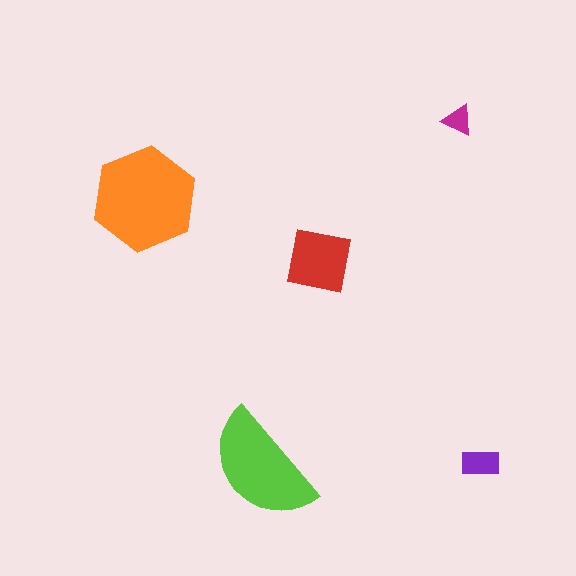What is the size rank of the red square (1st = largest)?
3rd.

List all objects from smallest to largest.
The magenta triangle, the purple rectangle, the red square, the lime semicircle, the orange hexagon.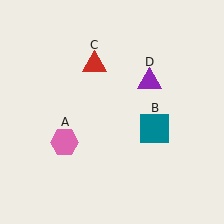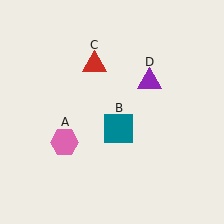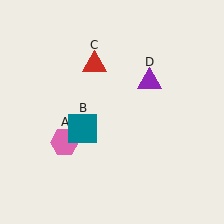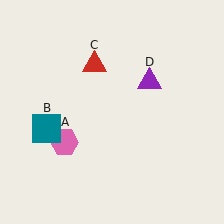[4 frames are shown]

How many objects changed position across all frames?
1 object changed position: teal square (object B).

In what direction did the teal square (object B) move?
The teal square (object B) moved left.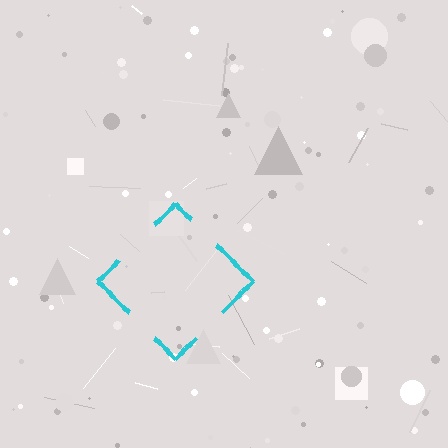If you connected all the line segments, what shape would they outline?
They would outline a diamond.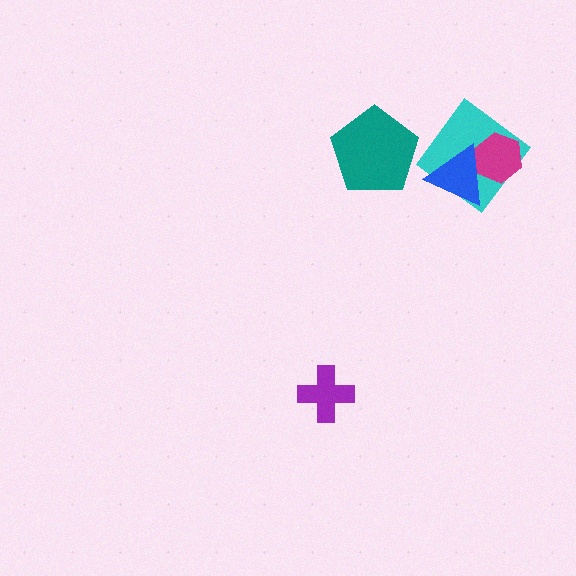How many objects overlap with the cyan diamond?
2 objects overlap with the cyan diamond.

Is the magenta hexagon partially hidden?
Yes, it is partially covered by another shape.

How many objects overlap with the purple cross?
0 objects overlap with the purple cross.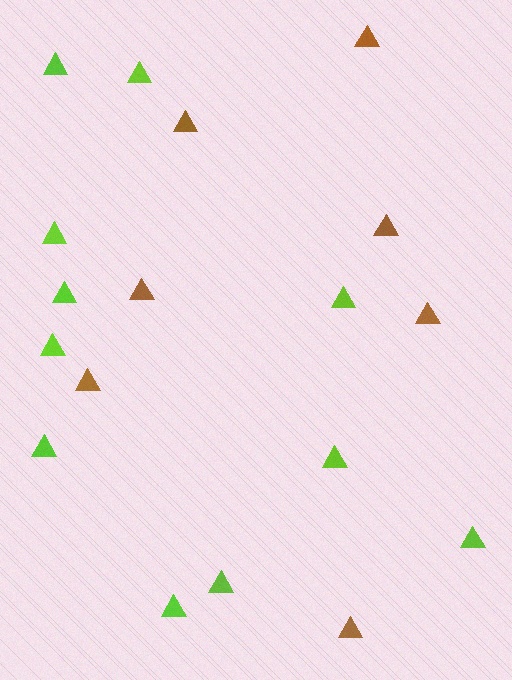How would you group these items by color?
There are 2 groups: one group of lime triangles (11) and one group of brown triangles (7).